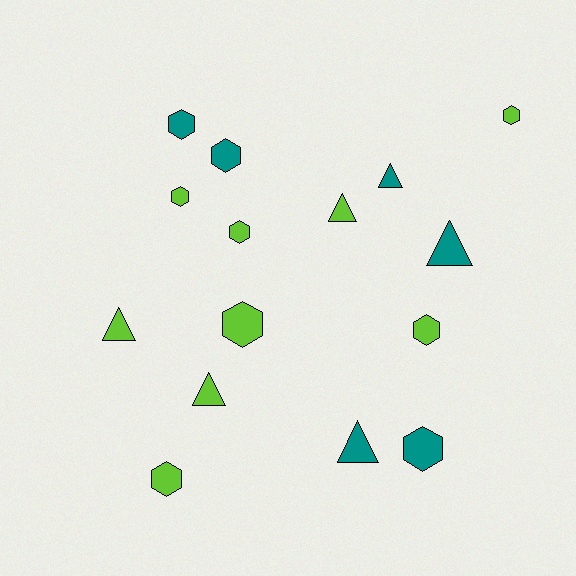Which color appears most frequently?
Lime, with 9 objects.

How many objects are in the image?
There are 15 objects.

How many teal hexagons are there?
There are 3 teal hexagons.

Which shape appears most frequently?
Hexagon, with 9 objects.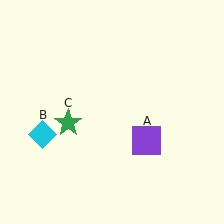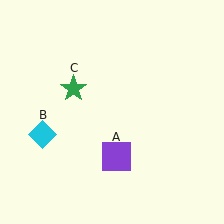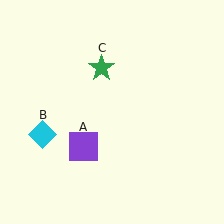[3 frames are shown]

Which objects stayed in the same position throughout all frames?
Cyan diamond (object B) remained stationary.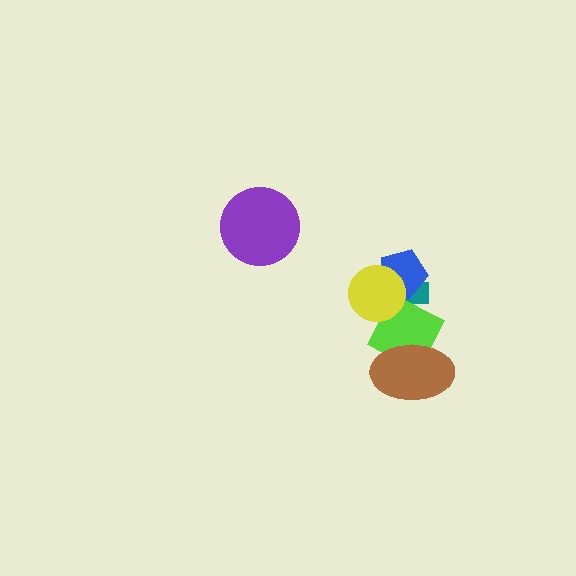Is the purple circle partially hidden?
No, no other shape covers it.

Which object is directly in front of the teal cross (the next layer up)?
The lime diamond is directly in front of the teal cross.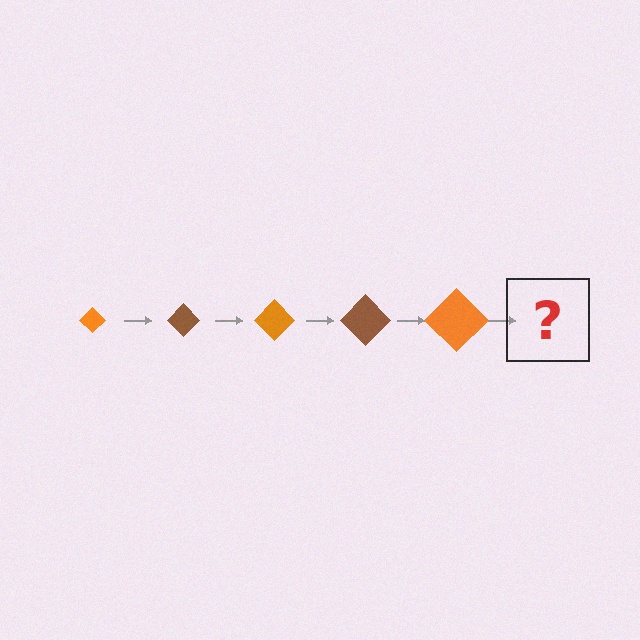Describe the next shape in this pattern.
It should be a brown diamond, larger than the previous one.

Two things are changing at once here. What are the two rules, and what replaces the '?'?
The two rules are that the diamond grows larger each step and the color cycles through orange and brown. The '?' should be a brown diamond, larger than the previous one.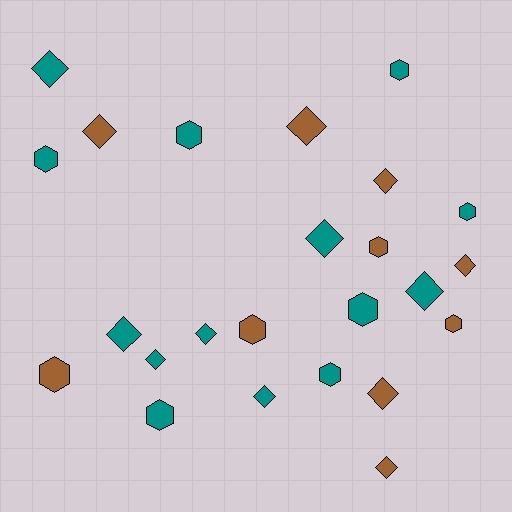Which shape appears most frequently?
Diamond, with 13 objects.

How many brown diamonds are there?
There are 6 brown diamonds.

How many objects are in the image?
There are 24 objects.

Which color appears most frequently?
Teal, with 14 objects.